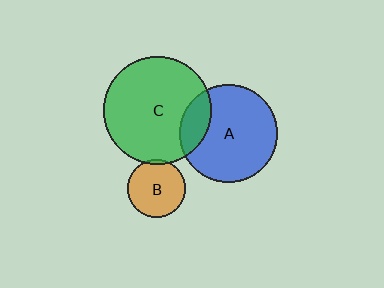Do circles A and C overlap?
Yes.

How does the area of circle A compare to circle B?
Approximately 2.8 times.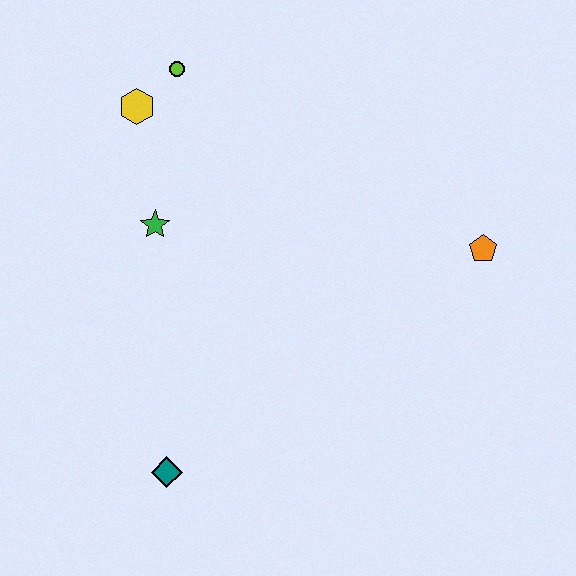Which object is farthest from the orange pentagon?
The teal diamond is farthest from the orange pentagon.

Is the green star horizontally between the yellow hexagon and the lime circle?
Yes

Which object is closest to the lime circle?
The yellow hexagon is closest to the lime circle.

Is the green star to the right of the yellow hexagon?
Yes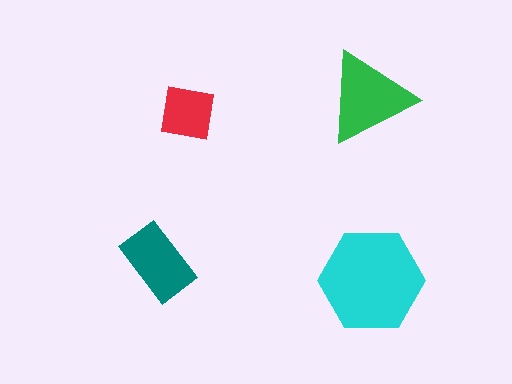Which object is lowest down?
The cyan hexagon is bottommost.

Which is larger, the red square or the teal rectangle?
The teal rectangle.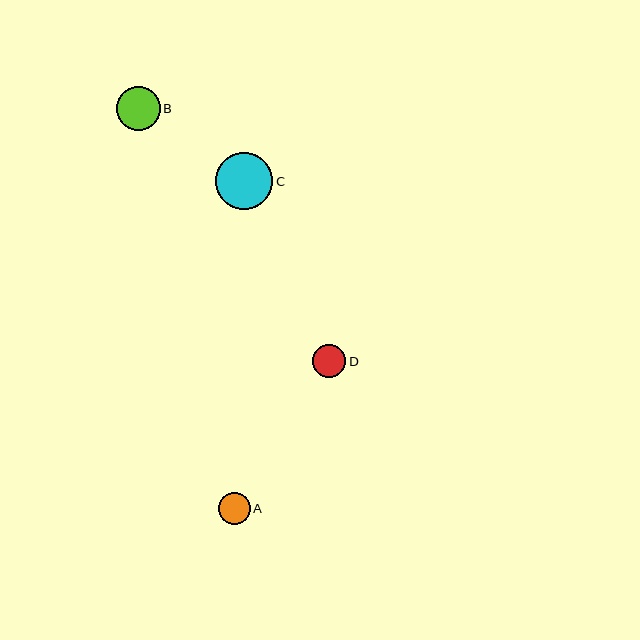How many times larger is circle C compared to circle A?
Circle C is approximately 1.8 times the size of circle A.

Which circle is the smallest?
Circle A is the smallest with a size of approximately 32 pixels.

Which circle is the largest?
Circle C is the largest with a size of approximately 57 pixels.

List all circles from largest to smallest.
From largest to smallest: C, B, D, A.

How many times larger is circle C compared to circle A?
Circle C is approximately 1.8 times the size of circle A.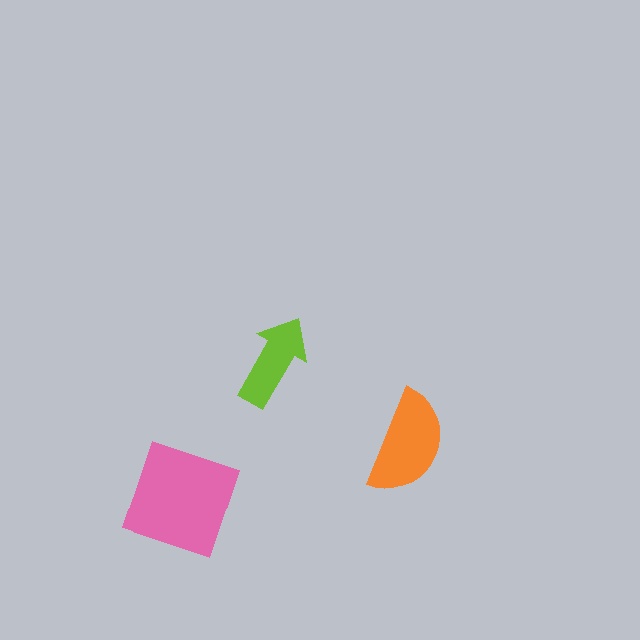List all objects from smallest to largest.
The lime arrow, the orange semicircle, the pink diamond.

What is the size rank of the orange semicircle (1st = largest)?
2nd.